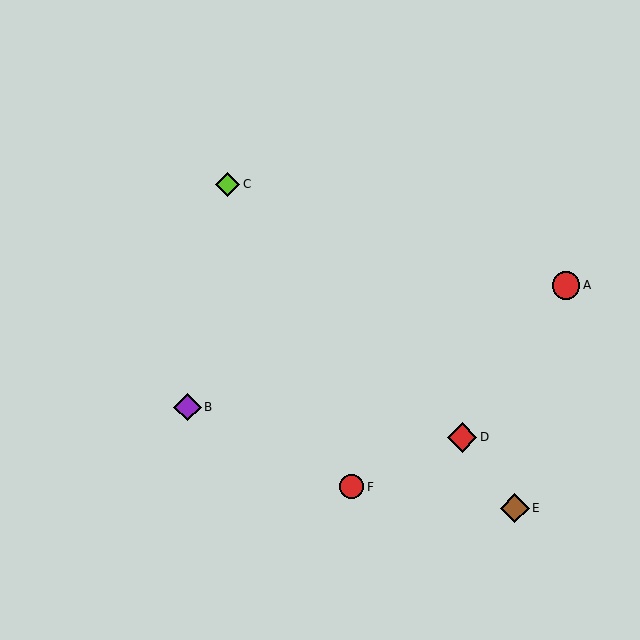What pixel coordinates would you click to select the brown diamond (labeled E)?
Click at (515, 508) to select the brown diamond E.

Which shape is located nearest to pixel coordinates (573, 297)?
The red circle (labeled A) at (566, 285) is nearest to that location.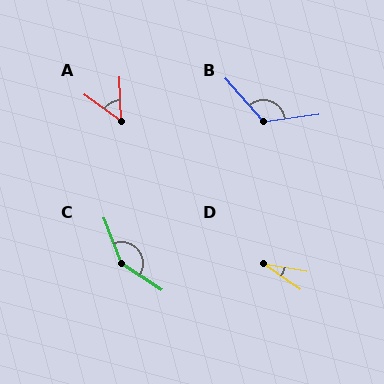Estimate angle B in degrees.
Approximately 124 degrees.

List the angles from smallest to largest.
D (26°), A (52°), B (124°), C (145°).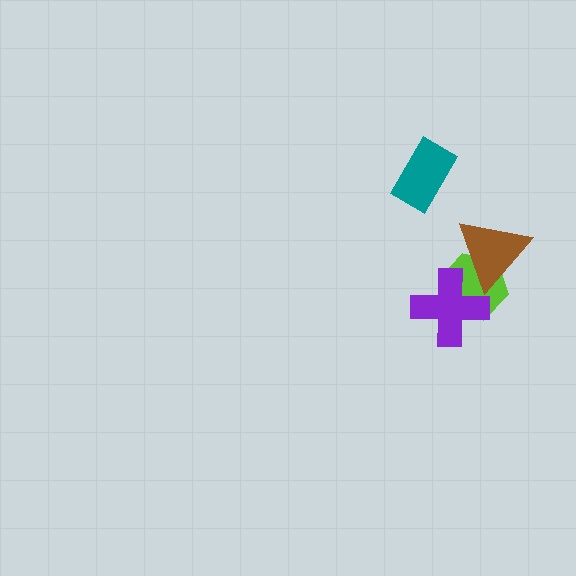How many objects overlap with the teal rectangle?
0 objects overlap with the teal rectangle.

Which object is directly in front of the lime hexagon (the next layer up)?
The brown triangle is directly in front of the lime hexagon.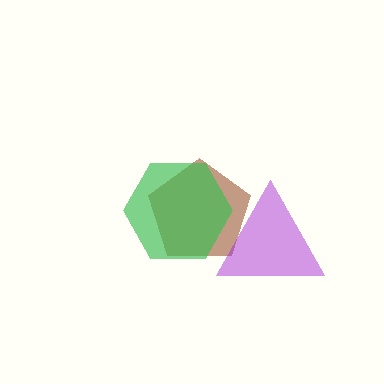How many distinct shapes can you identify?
There are 3 distinct shapes: a brown pentagon, a purple triangle, a green hexagon.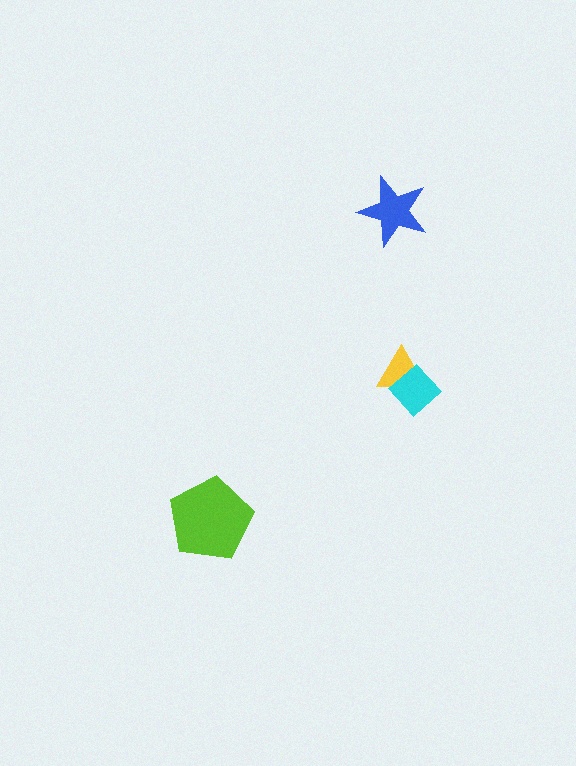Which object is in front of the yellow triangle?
The cyan diamond is in front of the yellow triangle.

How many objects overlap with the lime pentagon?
0 objects overlap with the lime pentagon.